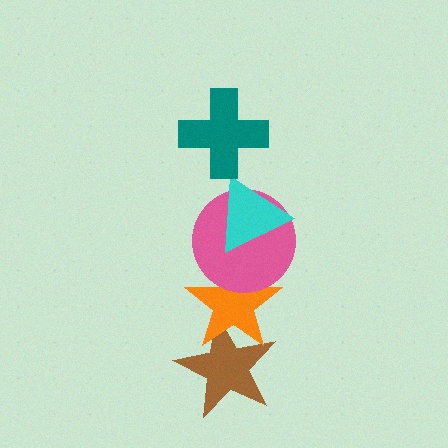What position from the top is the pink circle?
The pink circle is 3rd from the top.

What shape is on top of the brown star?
The orange star is on top of the brown star.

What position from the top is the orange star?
The orange star is 4th from the top.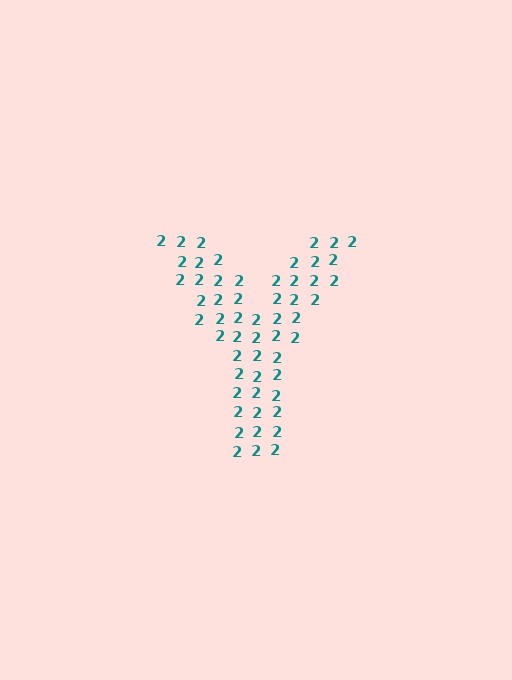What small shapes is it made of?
It is made of small digit 2's.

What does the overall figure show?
The overall figure shows the letter Y.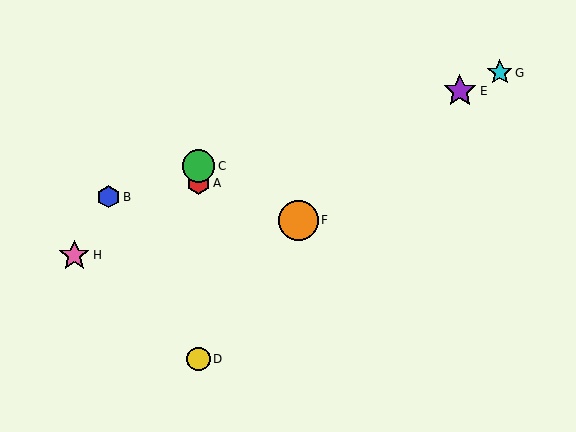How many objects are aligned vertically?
3 objects (A, C, D) are aligned vertically.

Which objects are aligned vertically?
Objects A, C, D are aligned vertically.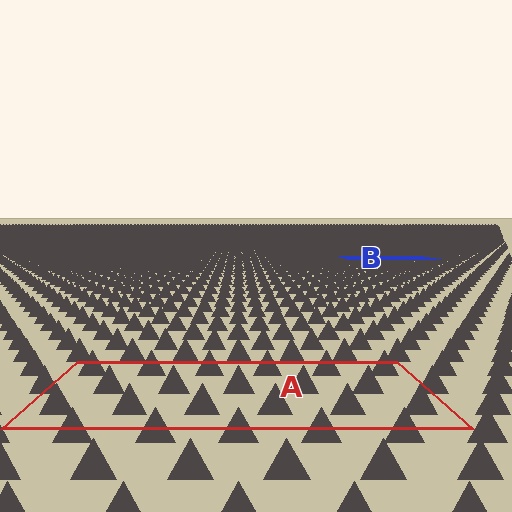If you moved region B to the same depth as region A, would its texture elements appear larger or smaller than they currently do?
They would appear larger. At a closer depth, the same texture elements are projected at a bigger on-screen size.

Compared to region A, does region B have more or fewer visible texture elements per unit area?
Region B has more texture elements per unit area — they are packed more densely because it is farther away.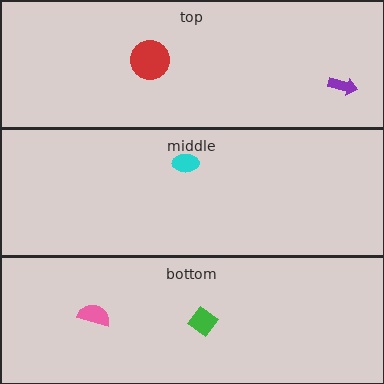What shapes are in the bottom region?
The green diamond, the pink semicircle.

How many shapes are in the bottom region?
2.